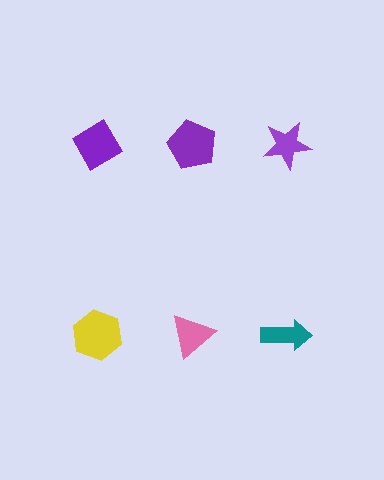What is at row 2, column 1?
A yellow hexagon.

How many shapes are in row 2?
3 shapes.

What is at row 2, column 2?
A pink triangle.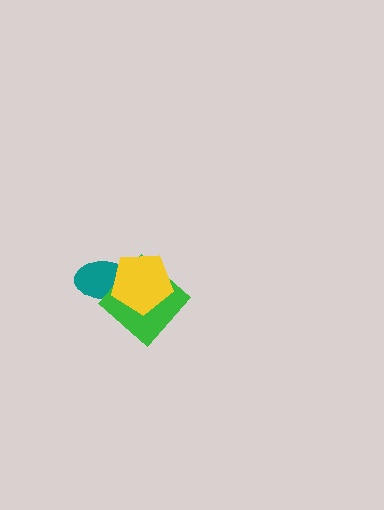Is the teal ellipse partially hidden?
Yes, it is partially covered by another shape.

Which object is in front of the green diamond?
The yellow pentagon is in front of the green diamond.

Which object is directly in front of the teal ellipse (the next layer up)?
The green diamond is directly in front of the teal ellipse.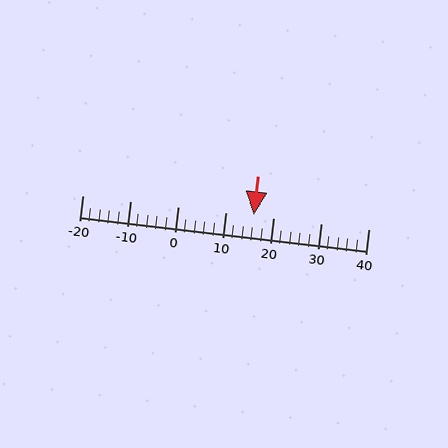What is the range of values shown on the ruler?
The ruler shows values from -20 to 40.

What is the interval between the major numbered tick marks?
The major tick marks are spaced 10 units apart.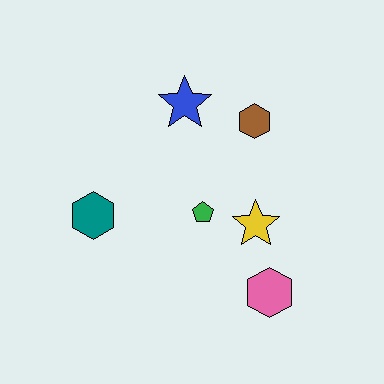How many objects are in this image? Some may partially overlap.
There are 6 objects.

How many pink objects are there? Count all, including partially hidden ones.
There is 1 pink object.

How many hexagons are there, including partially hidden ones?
There are 3 hexagons.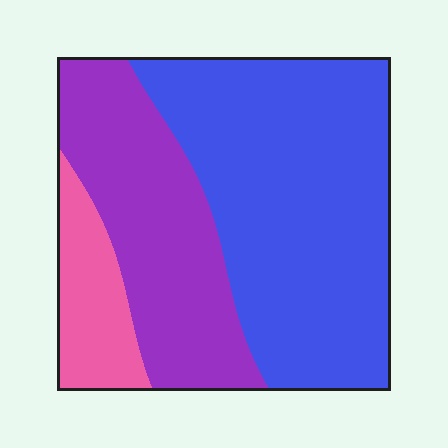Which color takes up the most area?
Blue, at roughly 55%.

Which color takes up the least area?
Pink, at roughly 15%.